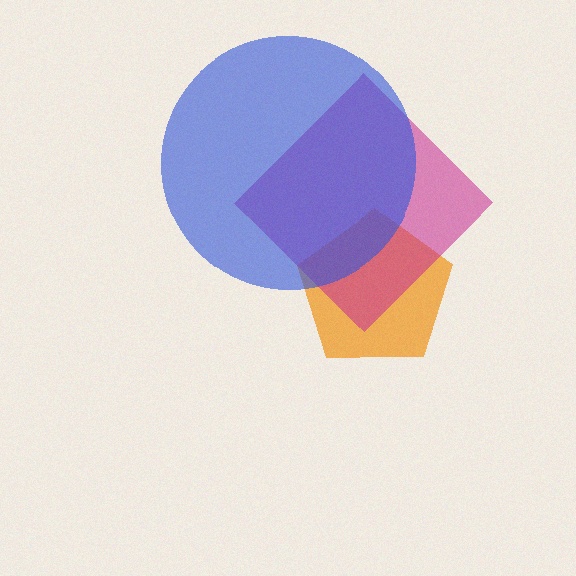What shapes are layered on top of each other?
The layered shapes are: an orange pentagon, a magenta diamond, a blue circle.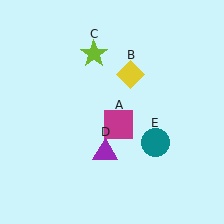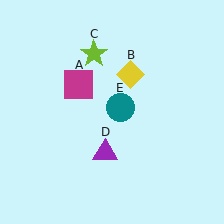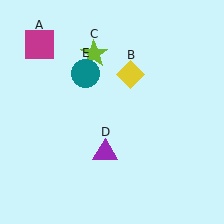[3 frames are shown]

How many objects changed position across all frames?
2 objects changed position: magenta square (object A), teal circle (object E).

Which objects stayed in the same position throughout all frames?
Yellow diamond (object B) and lime star (object C) and purple triangle (object D) remained stationary.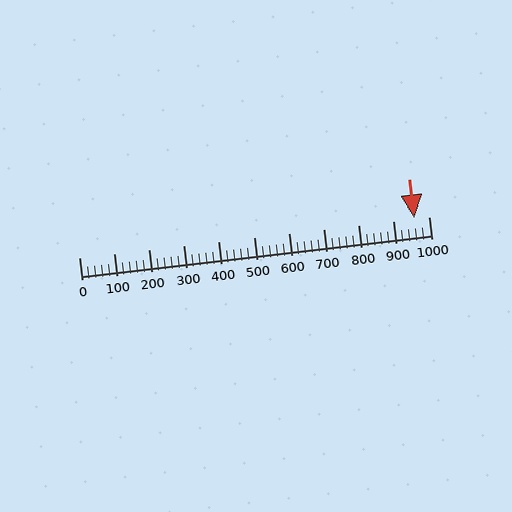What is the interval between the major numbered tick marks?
The major tick marks are spaced 100 units apart.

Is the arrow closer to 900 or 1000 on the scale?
The arrow is closer to 1000.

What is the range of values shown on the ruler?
The ruler shows values from 0 to 1000.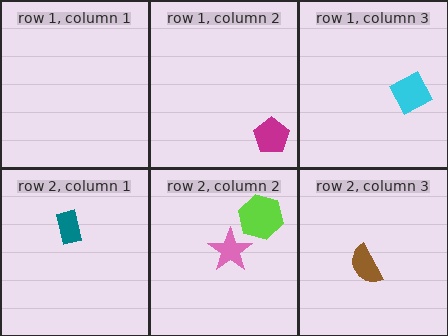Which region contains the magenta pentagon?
The row 1, column 2 region.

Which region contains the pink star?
The row 2, column 2 region.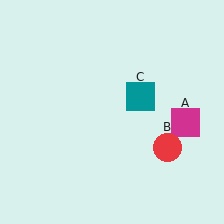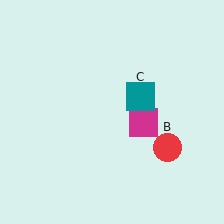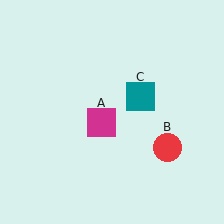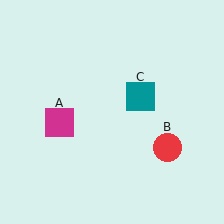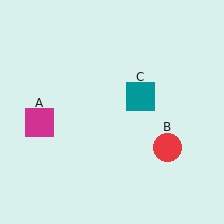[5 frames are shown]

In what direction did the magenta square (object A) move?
The magenta square (object A) moved left.